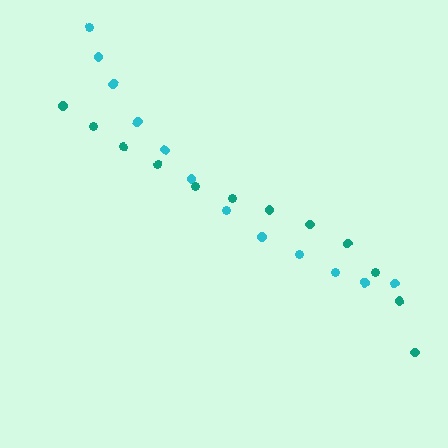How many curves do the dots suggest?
There are 2 distinct paths.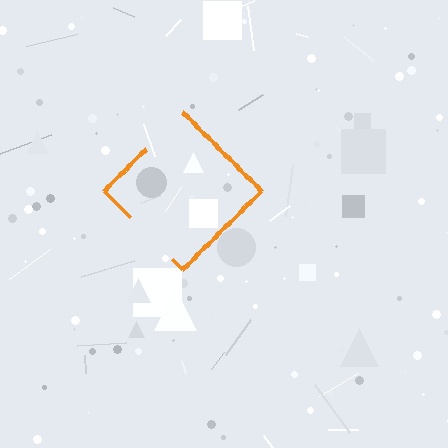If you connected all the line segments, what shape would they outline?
They would outline a diamond.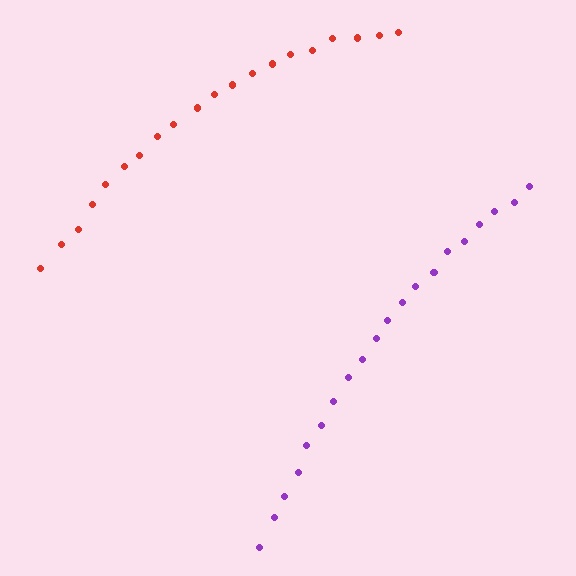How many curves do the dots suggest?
There are 2 distinct paths.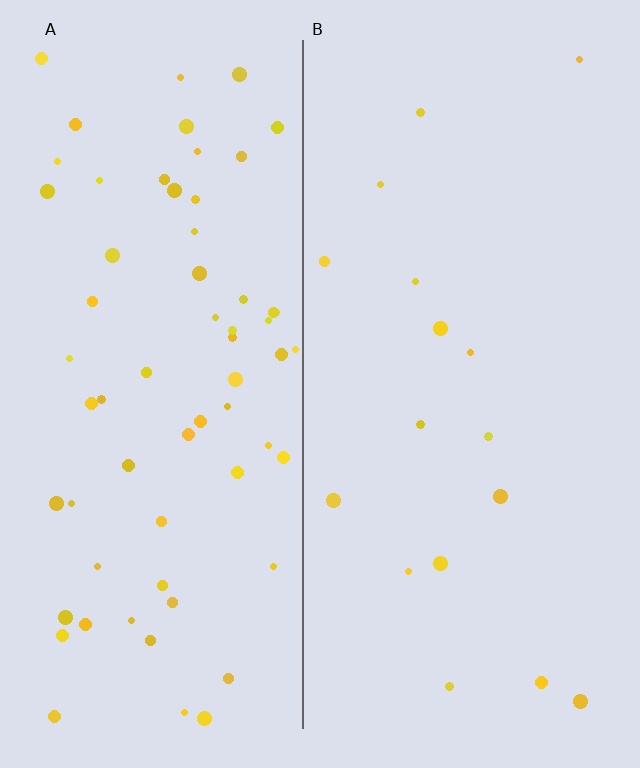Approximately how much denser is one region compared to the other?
Approximately 3.9× — region A over region B.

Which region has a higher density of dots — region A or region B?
A (the left).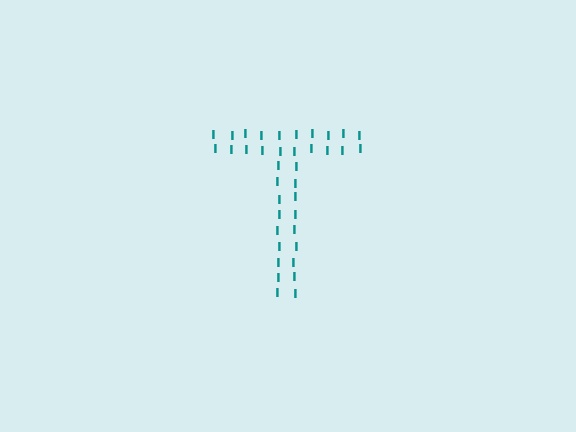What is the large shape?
The large shape is the letter T.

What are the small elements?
The small elements are letter I's.